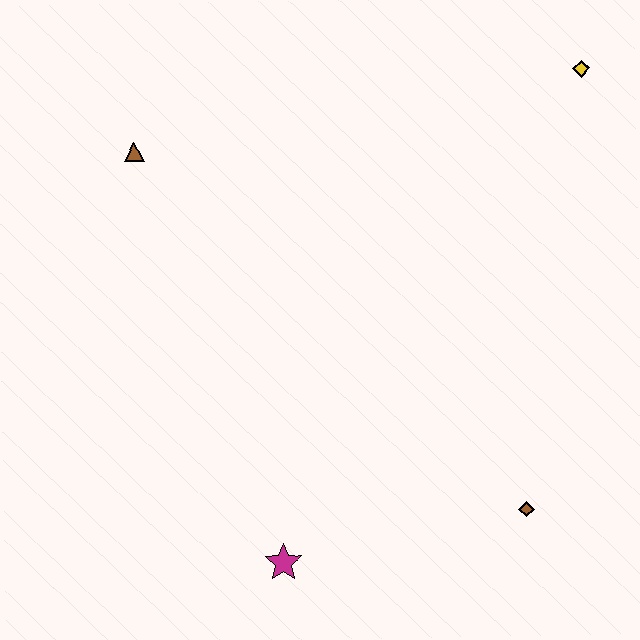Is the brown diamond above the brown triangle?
No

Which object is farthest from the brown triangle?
The brown diamond is farthest from the brown triangle.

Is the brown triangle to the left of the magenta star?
Yes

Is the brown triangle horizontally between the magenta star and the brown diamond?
No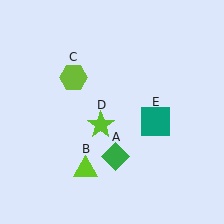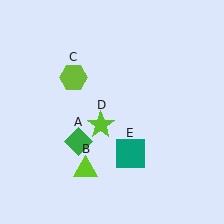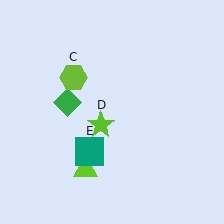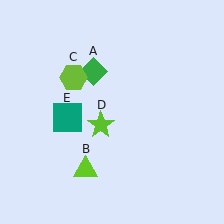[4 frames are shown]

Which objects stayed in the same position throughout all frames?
Lime triangle (object B) and lime hexagon (object C) and lime star (object D) remained stationary.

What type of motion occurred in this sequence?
The green diamond (object A), teal square (object E) rotated clockwise around the center of the scene.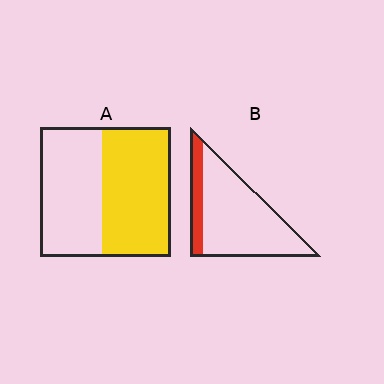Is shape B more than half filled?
No.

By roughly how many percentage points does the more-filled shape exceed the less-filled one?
By roughly 35 percentage points (A over B).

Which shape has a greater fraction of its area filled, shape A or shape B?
Shape A.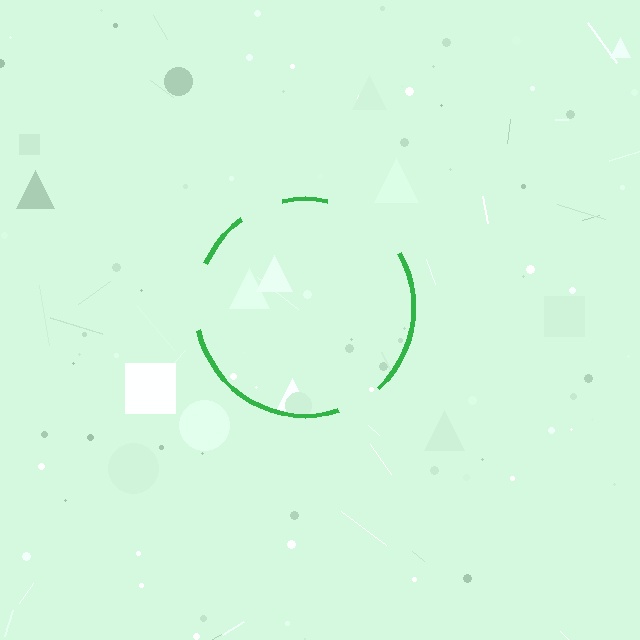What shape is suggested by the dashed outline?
The dashed outline suggests a circle.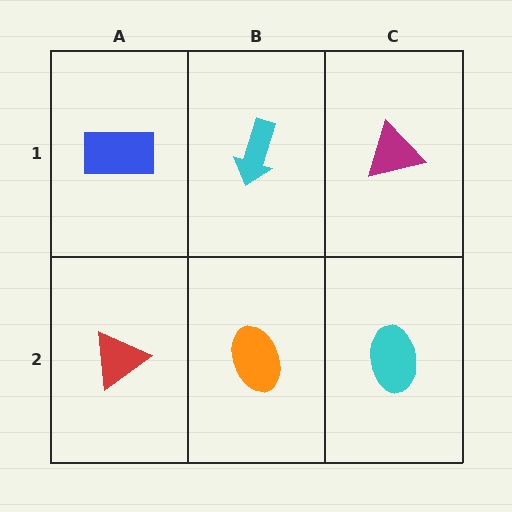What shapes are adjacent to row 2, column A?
A blue rectangle (row 1, column A), an orange ellipse (row 2, column B).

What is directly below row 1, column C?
A cyan ellipse.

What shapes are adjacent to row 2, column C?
A magenta triangle (row 1, column C), an orange ellipse (row 2, column B).